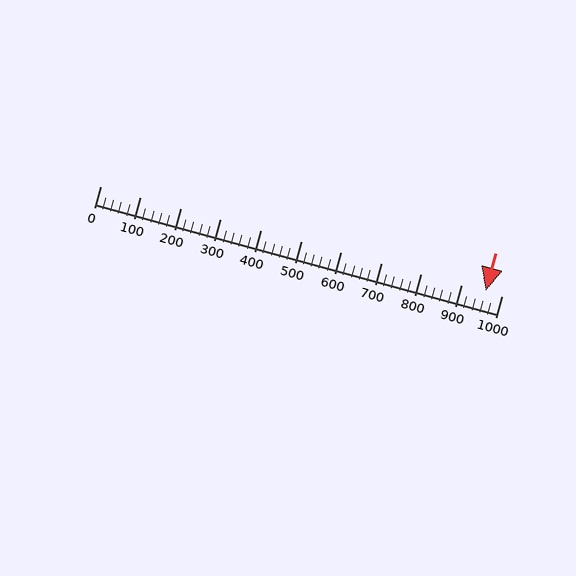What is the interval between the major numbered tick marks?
The major tick marks are spaced 100 units apart.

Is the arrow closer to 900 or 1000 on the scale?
The arrow is closer to 1000.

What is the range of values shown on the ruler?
The ruler shows values from 0 to 1000.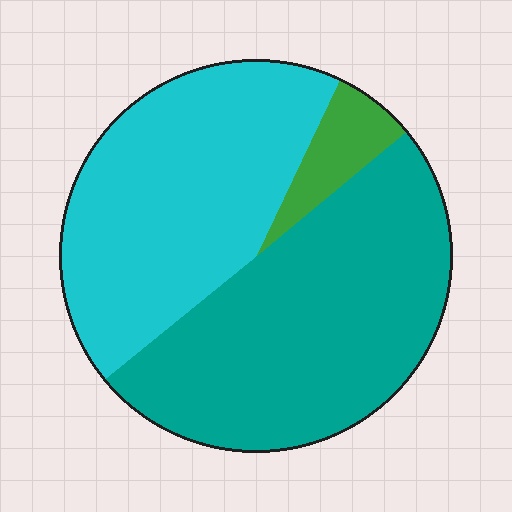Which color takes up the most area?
Teal, at roughly 50%.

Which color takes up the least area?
Green, at roughly 5%.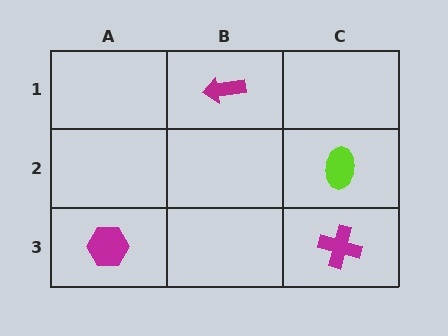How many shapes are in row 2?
1 shape.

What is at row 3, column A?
A magenta hexagon.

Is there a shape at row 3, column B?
No, that cell is empty.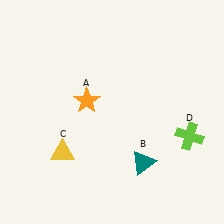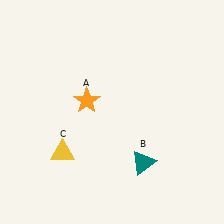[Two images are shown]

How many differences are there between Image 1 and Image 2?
There is 1 difference between the two images.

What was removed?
The lime cross (D) was removed in Image 2.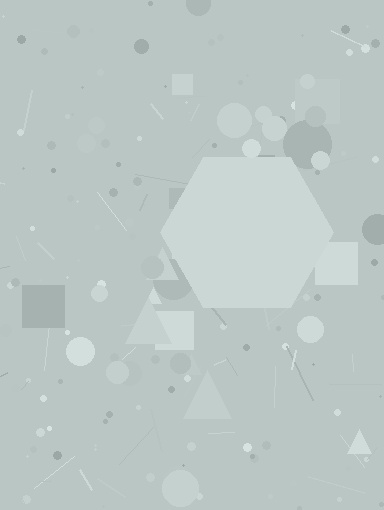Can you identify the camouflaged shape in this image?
The camouflaged shape is a hexagon.